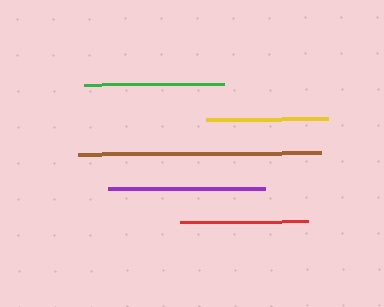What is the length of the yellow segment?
The yellow segment is approximately 122 pixels long.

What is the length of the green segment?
The green segment is approximately 140 pixels long.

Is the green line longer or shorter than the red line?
The green line is longer than the red line.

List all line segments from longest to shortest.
From longest to shortest: brown, purple, green, red, yellow.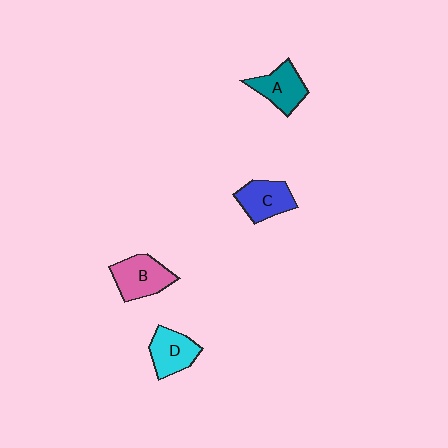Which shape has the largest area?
Shape B (pink).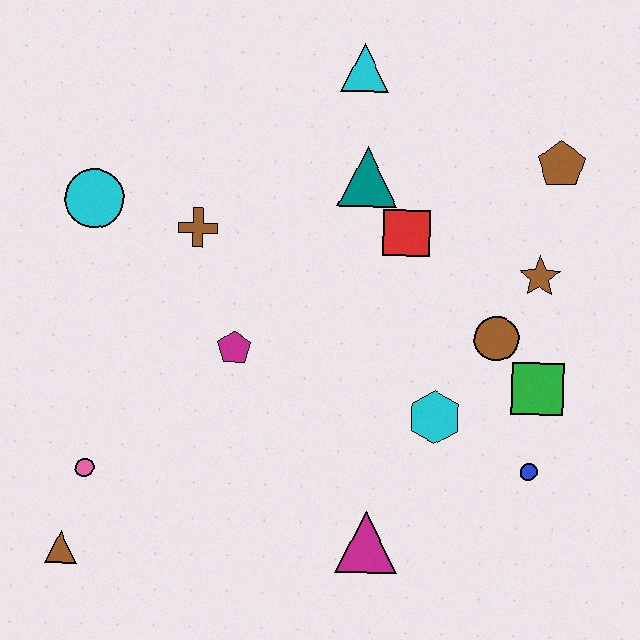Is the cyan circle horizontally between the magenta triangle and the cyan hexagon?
No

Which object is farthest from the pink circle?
The brown pentagon is farthest from the pink circle.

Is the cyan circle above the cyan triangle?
No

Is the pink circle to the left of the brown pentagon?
Yes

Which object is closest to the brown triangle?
The pink circle is closest to the brown triangle.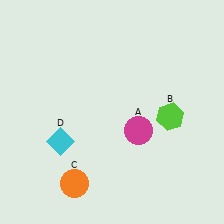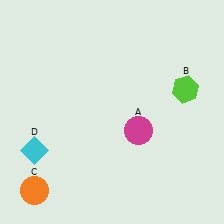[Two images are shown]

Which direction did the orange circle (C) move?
The orange circle (C) moved left.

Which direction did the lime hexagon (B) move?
The lime hexagon (B) moved up.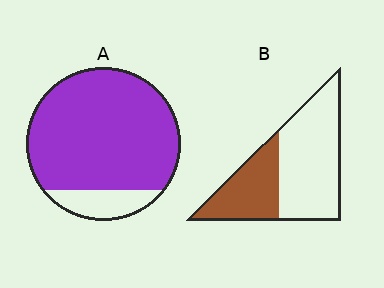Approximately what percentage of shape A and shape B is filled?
A is approximately 85% and B is approximately 35%.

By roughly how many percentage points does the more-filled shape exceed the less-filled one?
By roughly 50 percentage points (A over B).